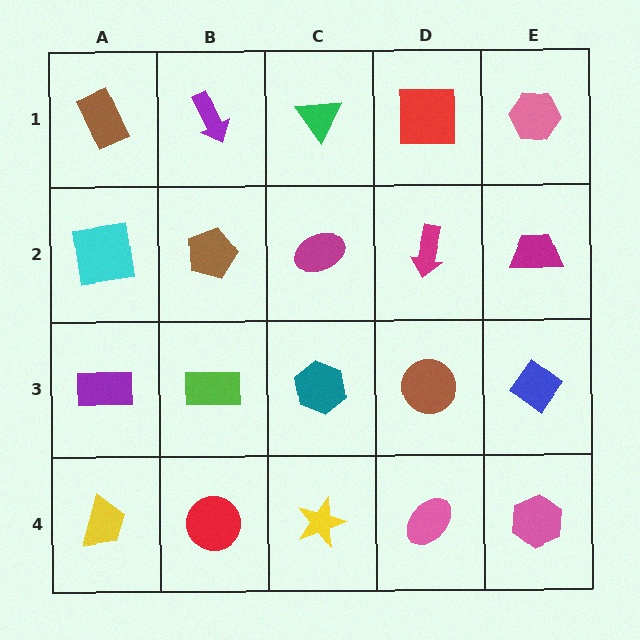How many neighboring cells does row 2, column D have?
4.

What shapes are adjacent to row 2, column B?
A purple arrow (row 1, column B), a lime rectangle (row 3, column B), a cyan square (row 2, column A), a magenta ellipse (row 2, column C).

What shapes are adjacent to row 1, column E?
A magenta trapezoid (row 2, column E), a red square (row 1, column D).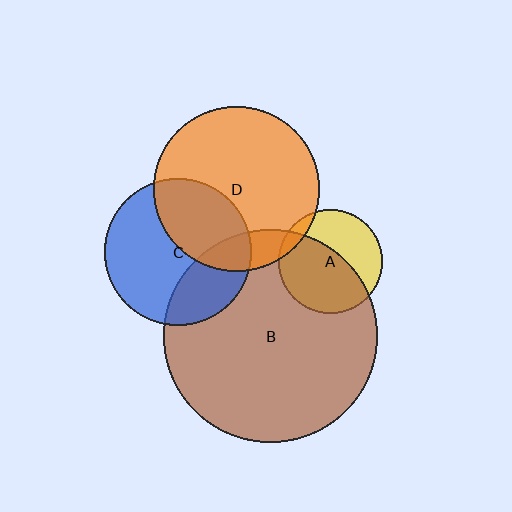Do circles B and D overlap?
Yes.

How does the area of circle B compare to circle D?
Approximately 1.7 times.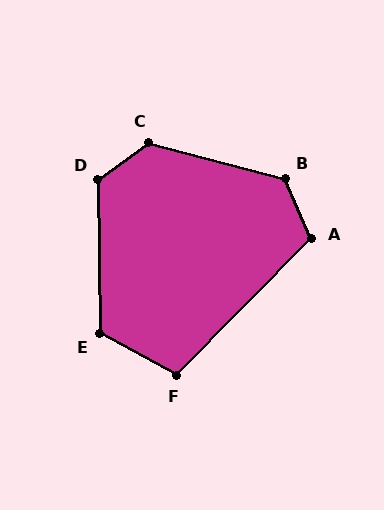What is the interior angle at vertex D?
Approximately 125 degrees (obtuse).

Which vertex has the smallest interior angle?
F, at approximately 106 degrees.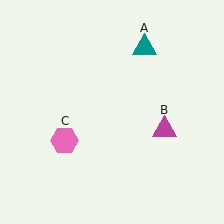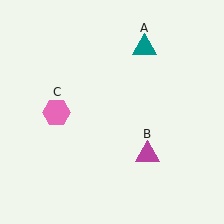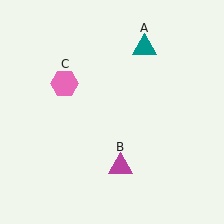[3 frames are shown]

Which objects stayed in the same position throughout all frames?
Teal triangle (object A) remained stationary.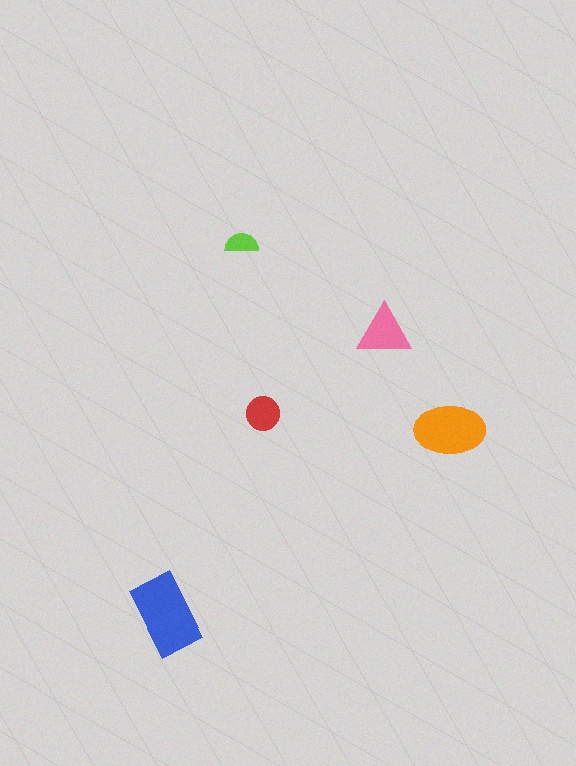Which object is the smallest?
The lime semicircle.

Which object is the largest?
The blue rectangle.